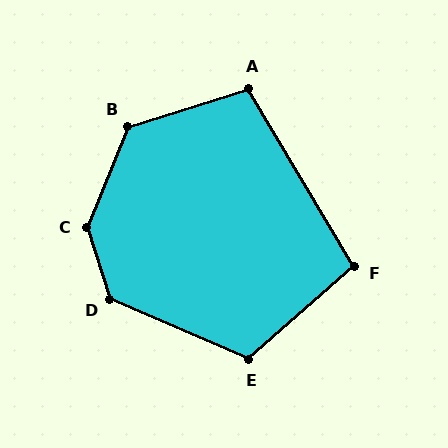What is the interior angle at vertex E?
Approximately 116 degrees (obtuse).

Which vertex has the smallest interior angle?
F, at approximately 100 degrees.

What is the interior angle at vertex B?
Approximately 129 degrees (obtuse).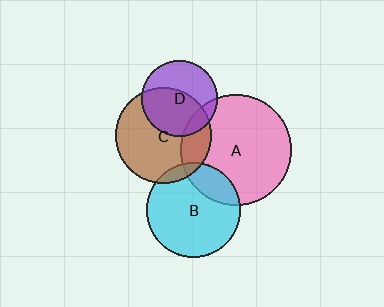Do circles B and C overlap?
Yes.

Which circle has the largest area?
Circle A (pink).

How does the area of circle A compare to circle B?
Approximately 1.4 times.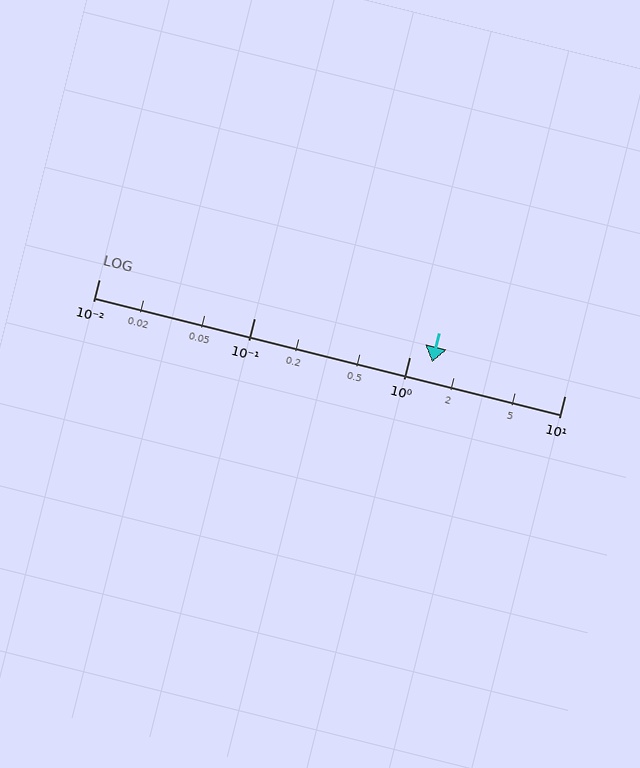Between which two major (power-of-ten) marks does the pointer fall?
The pointer is between 1 and 10.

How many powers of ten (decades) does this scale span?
The scale spans 3 decades, from 0.01 to 10.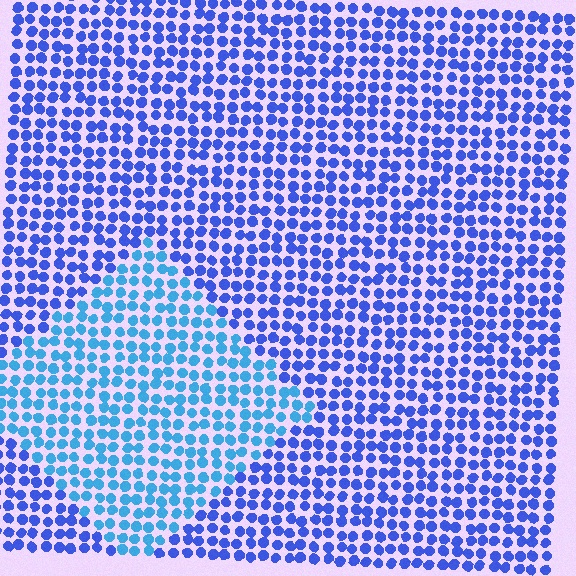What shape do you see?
I see a diamond.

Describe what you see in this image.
The image is filled with small blue elements in a uniform arrangement. A diamond-shaped region is visible where the elements are tinted to a slightly different hue, forming a subtle color boundary.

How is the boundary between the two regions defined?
The boundary is defined purely by a slight shift in hue (about 30 degrees). Spacing, size, and orientation are identical on both sides.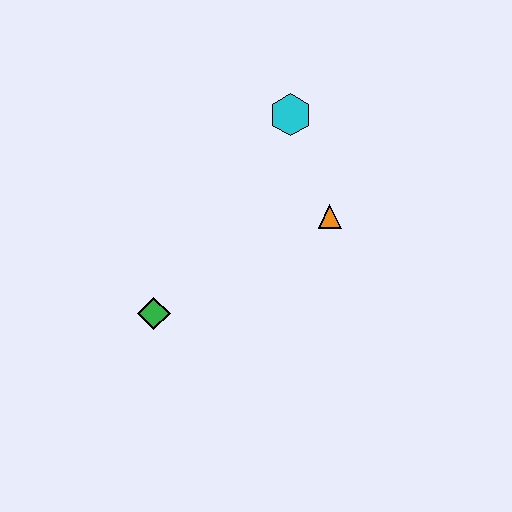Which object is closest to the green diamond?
The orange triangle is closest to the green diamond.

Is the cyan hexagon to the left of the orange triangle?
Yes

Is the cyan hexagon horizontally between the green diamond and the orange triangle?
Yes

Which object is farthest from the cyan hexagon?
The green diamond is farthest from the cyan hexagon.